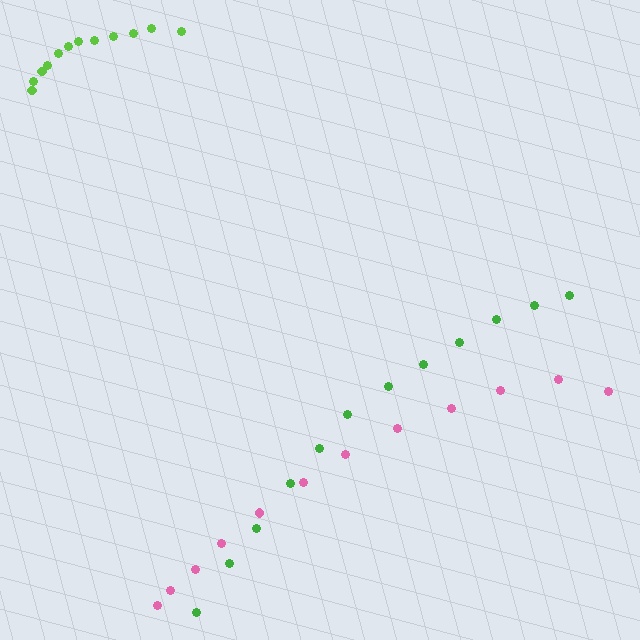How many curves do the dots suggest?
There are 3 distinct paths.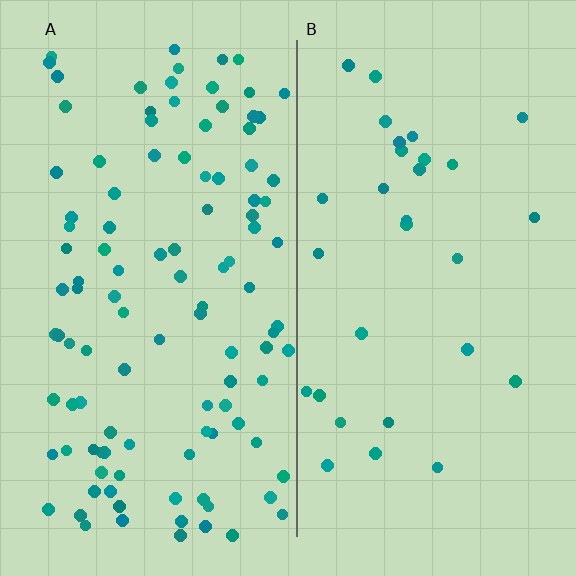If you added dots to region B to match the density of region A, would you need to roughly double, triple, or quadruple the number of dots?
Approximately quadruple.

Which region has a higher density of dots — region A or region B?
A (the left).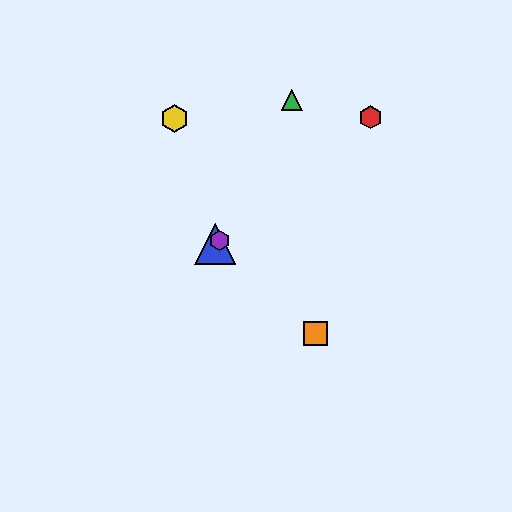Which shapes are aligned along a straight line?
The red hexagon, the blue triangle, the purple hexagon are aligned along a straight line.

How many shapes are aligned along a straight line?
3 shapes (the red hexagon, the blue triangle, the purple hexagon) are aligned along a straight line.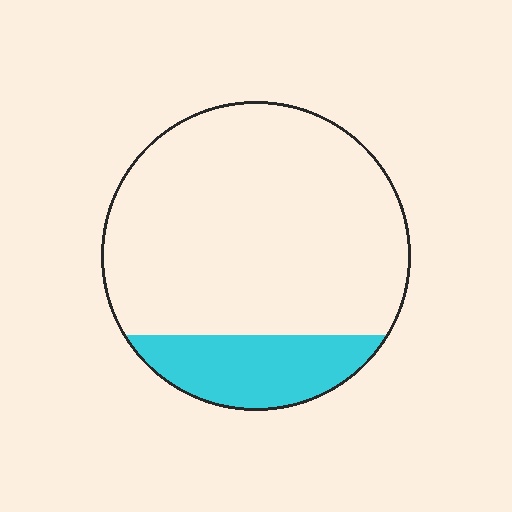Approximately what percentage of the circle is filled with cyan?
Approximately 20%.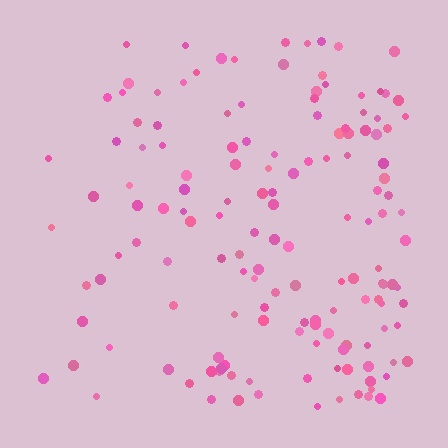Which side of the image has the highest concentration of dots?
The right.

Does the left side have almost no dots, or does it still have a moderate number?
Still a moderate number, just noticeably fewer than the right.